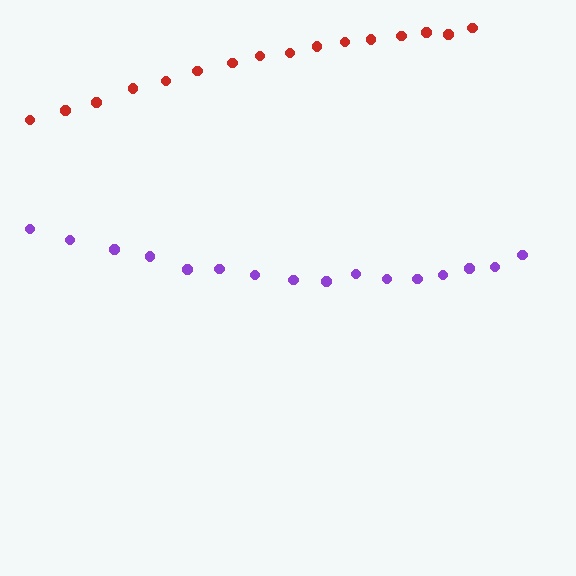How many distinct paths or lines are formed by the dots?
There are 2 distinct paths.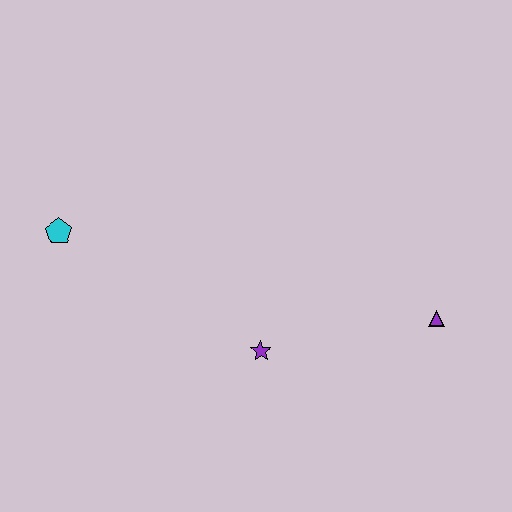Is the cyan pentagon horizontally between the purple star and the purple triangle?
No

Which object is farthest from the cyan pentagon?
The purple triangle is farthest from the cyan pentagon.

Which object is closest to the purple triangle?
The purple star is closest to the purple triangle.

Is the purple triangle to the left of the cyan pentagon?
No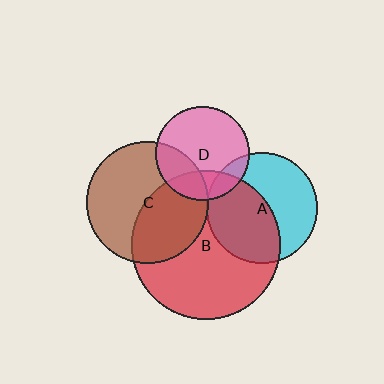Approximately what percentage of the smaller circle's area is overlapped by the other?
Approximately 20%.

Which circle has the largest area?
Circle B (red).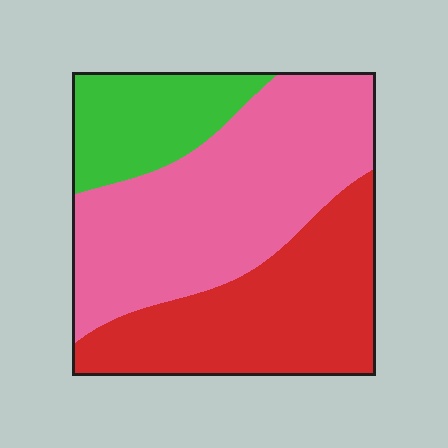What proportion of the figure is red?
Red covers 35% of the figure.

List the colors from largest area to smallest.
From largest to smallest: pink, red, green.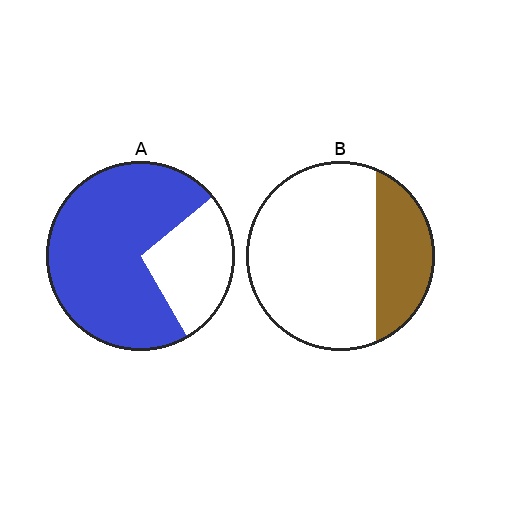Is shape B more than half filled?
No.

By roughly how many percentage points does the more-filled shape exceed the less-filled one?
By roughly 45 percentage points (A over B).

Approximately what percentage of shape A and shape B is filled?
A is approximately 75% and B is approximately 25%.